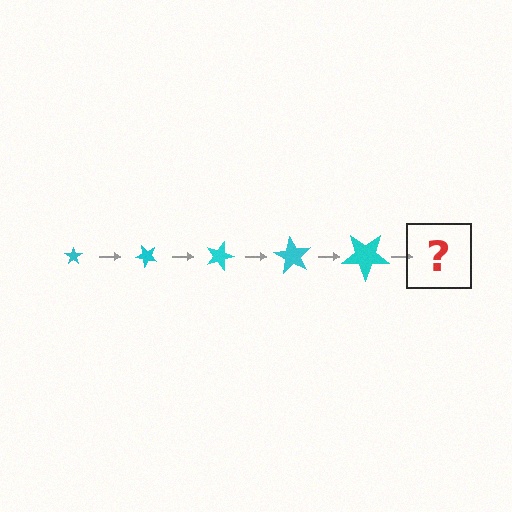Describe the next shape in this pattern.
It should be a star, larger than the previous one and rotated 225 degrees from the start.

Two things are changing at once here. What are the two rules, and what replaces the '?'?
The two rules are that the star grows larger each step and it rotates 45 degrees each step. The '?' should be a star, larger than the previous one and rotated 225 degrees from the start.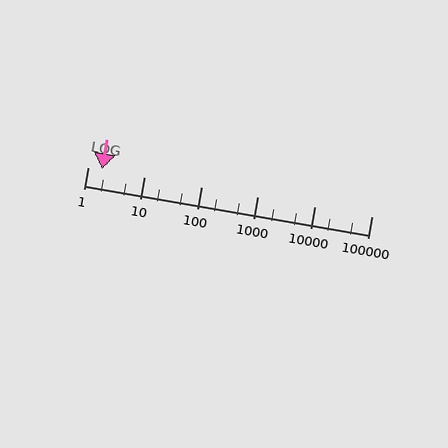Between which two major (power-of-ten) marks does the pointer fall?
The pointer is between 1 and 10.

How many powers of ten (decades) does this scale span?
The scale spans 5 decades, from 1 to 100000.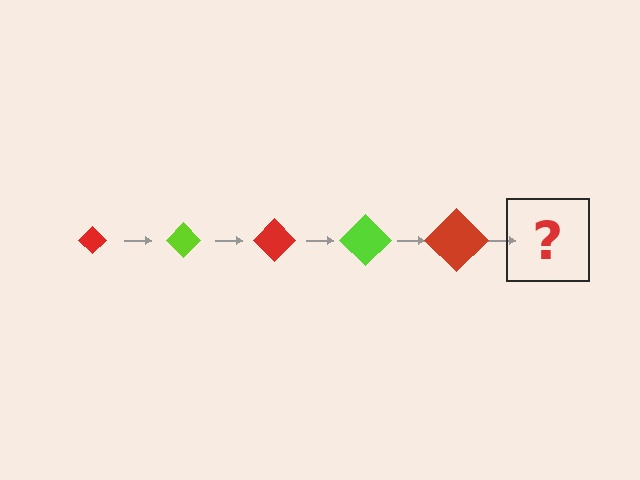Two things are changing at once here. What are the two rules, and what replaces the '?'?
The two rules are that the diamond grows larger each step and the color cycles through red and lime. The '?' should be a lime diamond, larger than the previous one.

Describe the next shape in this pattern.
It should be a lime diamond, larger than the previous one.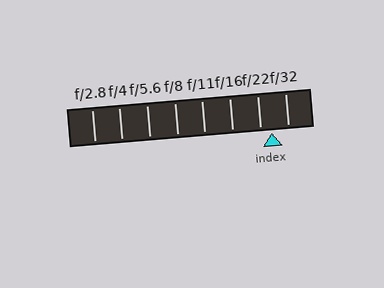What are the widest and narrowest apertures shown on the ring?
The widest aperture shown is f/2.8 and the narrowest is f/32.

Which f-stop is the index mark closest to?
The index mark is closest to f/22.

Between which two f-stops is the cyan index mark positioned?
The index mark is between f/22 and f/32.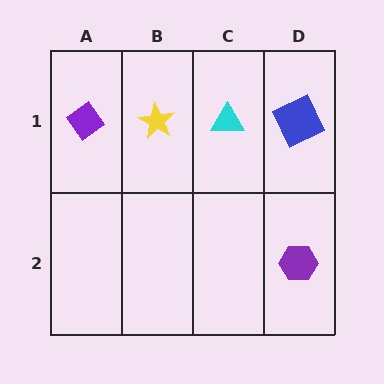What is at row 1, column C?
A cyan triangle.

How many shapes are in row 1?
4 shapes.